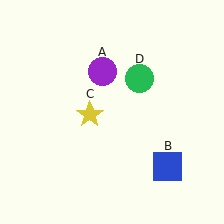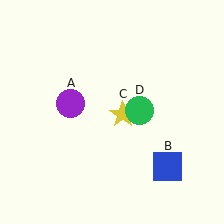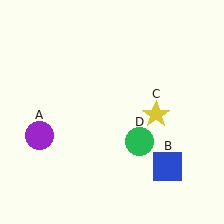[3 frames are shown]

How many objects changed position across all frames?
3 objects changed position: purple circle (object A), yellow star (object C), green circle (object D).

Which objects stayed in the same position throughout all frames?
Blue square (object B) remained stationary.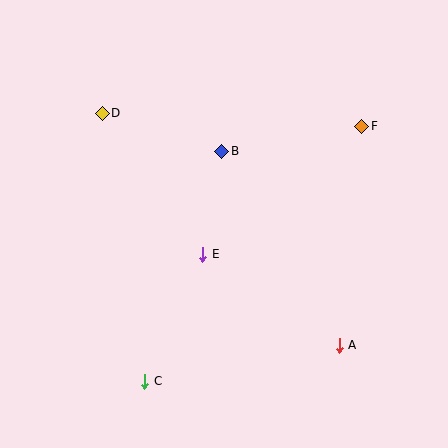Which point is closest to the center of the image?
Point E at (203, 254) is closest to the center.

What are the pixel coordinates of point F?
Point F is at (362, 126).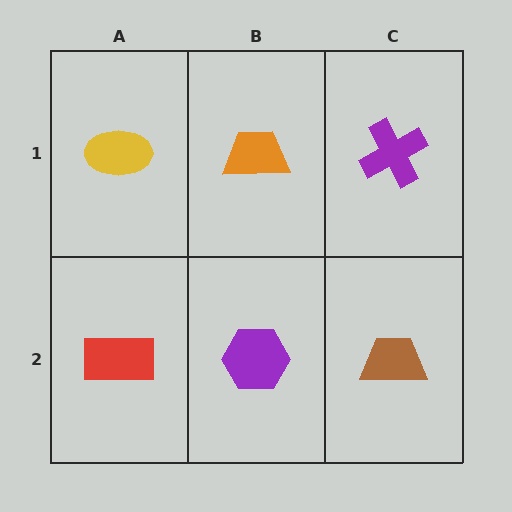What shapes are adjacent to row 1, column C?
A brown trapezoid (row 2, column C), an orange trapezoid (row 1, column B).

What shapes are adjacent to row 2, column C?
A purple cross (row 1, column C), a purple hexagon (row 2, column B).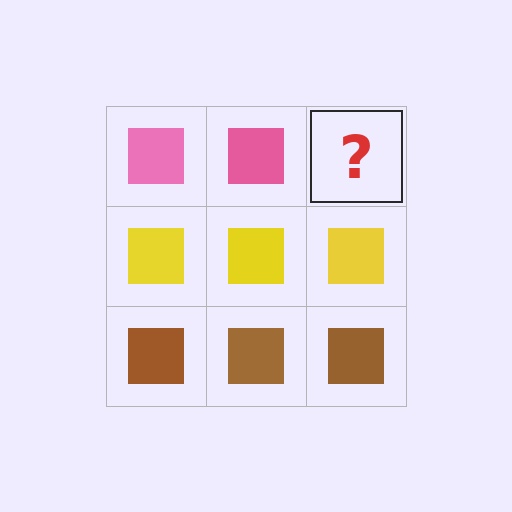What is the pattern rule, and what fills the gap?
The rule is that each row has a consistent color. The gap should be filled with a pink square.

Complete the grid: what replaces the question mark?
The question mark should be replaced with a pink square.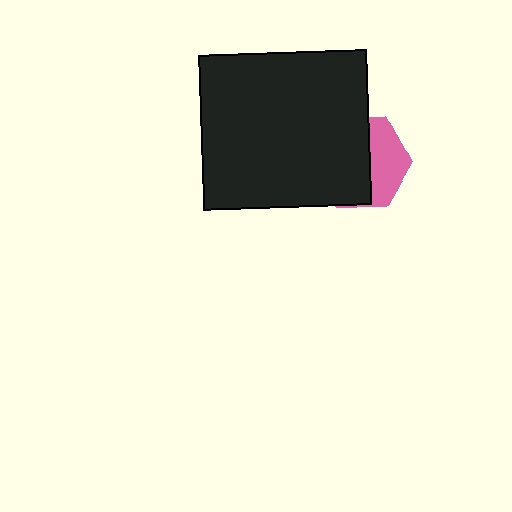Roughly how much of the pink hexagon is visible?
A small part of it is visible (roughly 39%).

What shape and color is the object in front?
The object in front is a black rectangle.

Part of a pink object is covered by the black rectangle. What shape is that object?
It is a hexagon.